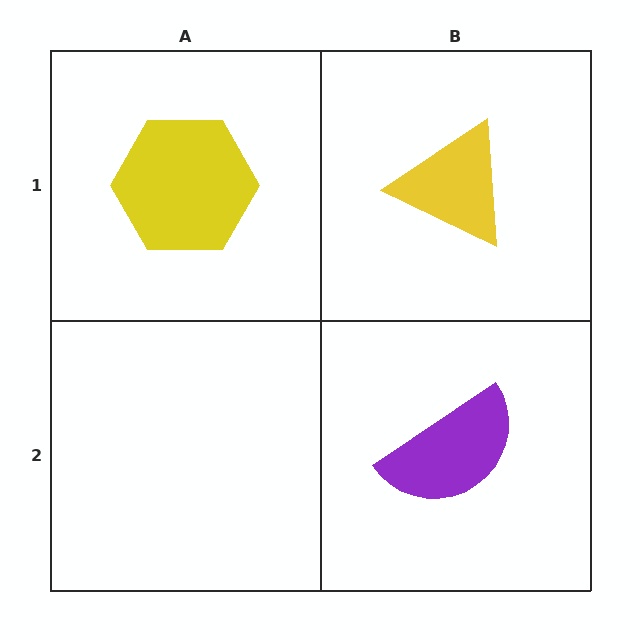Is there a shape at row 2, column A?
No, that cell is empty.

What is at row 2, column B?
A purple semicircle.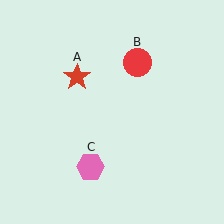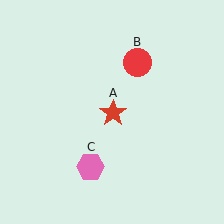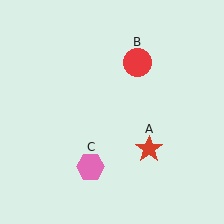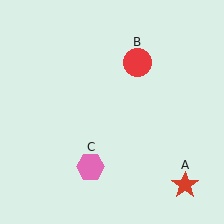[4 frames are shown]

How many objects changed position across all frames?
1 object changed position: red star (object A).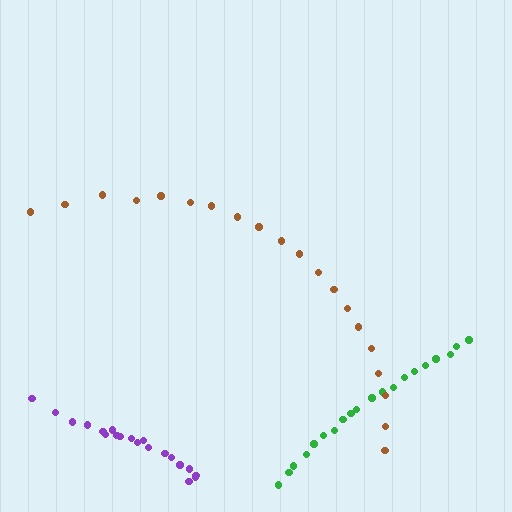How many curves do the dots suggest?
There are 3 distinct paths.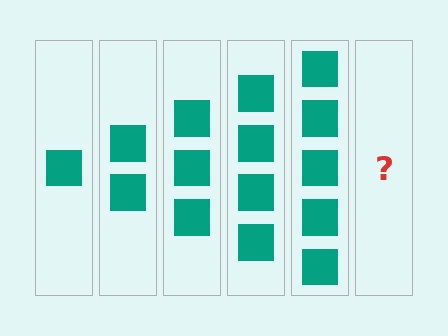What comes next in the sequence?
The next element should be 6 squares.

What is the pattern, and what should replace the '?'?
The pattern is that each step adds one more square. The '?' should be 6 squares.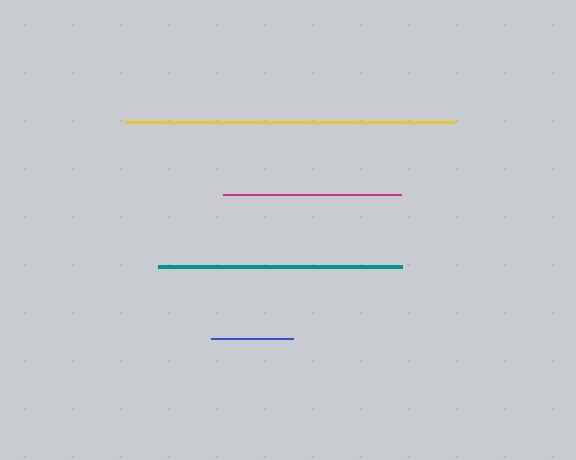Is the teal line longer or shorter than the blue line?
The teal line is longer than the blue line.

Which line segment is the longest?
The yellow line is the longest at approximately 331 pixels.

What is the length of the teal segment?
The teal segment is approximately 243 pixels long.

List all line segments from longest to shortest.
From longest to shortest: yellow, teal, magenta, blue.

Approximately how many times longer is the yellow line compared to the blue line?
The yellow line is approximately 4.0 times the length of the blue line.